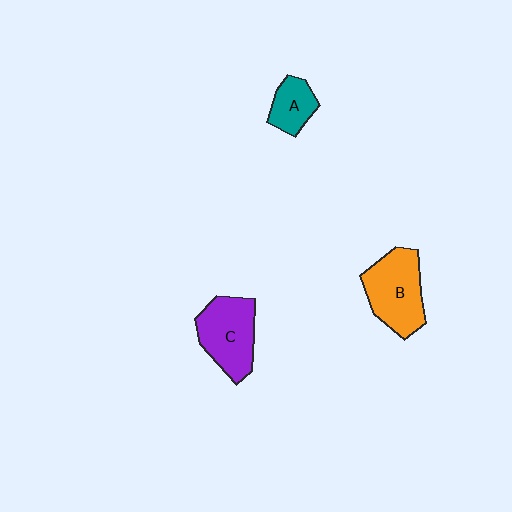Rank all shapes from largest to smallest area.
From largest to smallest: B (orange), C (purple), A (teal).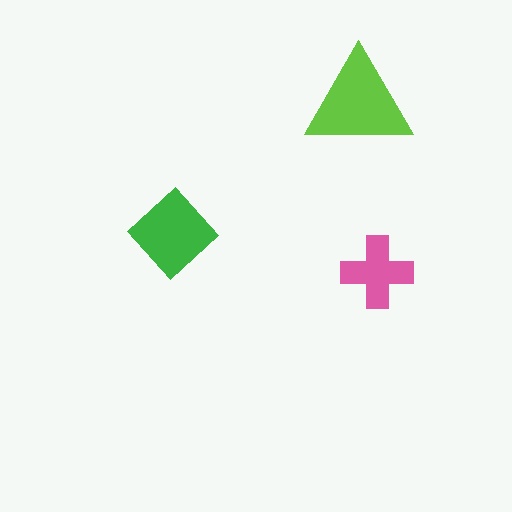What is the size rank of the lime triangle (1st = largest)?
1st.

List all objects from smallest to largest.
The pink cross, the green diamond, the lime triangle.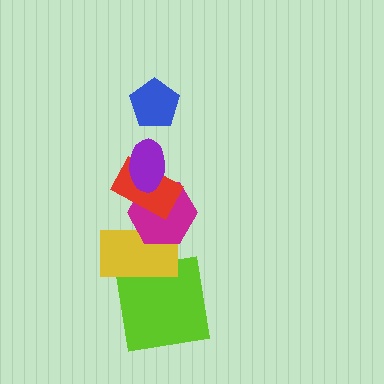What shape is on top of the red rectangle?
The purple ellipse is on top of the red rectangle.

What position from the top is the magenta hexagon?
The magenta hexagon is 4th from the top.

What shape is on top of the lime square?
The yellow rectangle is on top of the lime square.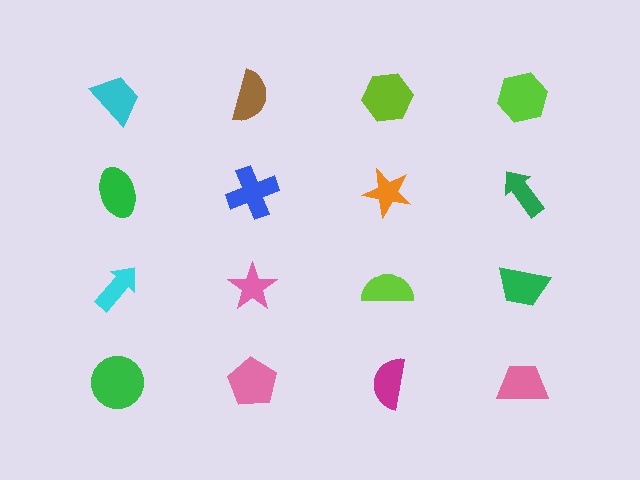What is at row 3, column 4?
A green trapezoid.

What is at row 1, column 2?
A brown semicircle.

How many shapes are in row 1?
4 shapes.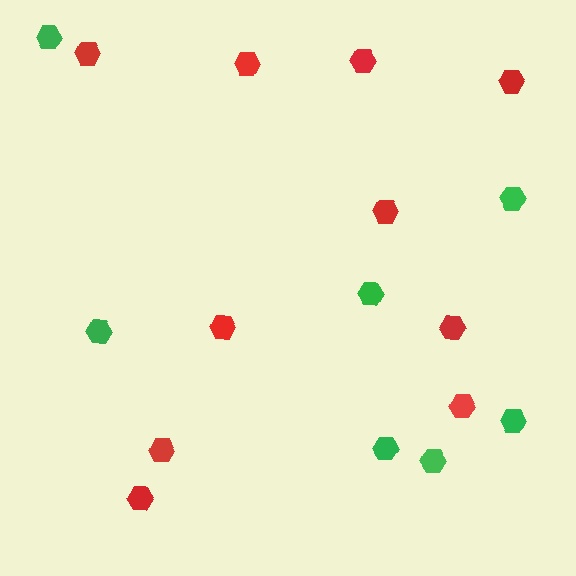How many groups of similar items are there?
There are 2 groups: one group of red hexagons (10) and one group of green hexagons (7).